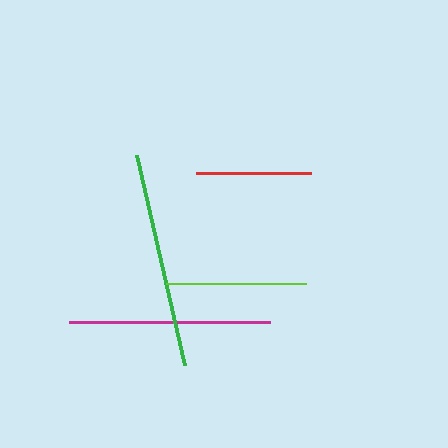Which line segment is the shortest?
The red line is the shortest at approximately 114 pixels.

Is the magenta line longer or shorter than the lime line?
The magenta line is longer than the lime line.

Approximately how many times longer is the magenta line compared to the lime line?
The magenta line is approximately 1.4 times the length of the lime line.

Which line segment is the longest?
The green line is the longest at approximately 215 pixels.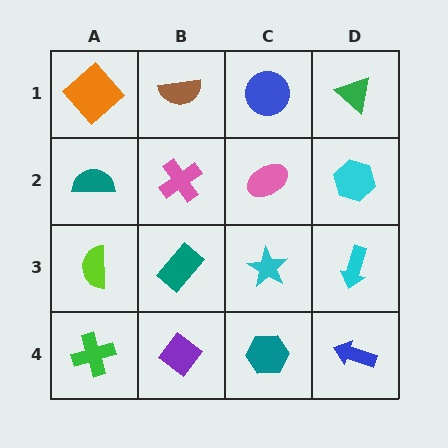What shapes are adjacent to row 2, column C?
A blue circle (row 1, column C), a cyan star (row 3, column C), a pink cross (row 2, column B), a cyan hexagon (row 2, column D).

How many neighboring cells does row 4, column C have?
3.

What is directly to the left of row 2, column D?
A pink ellipse.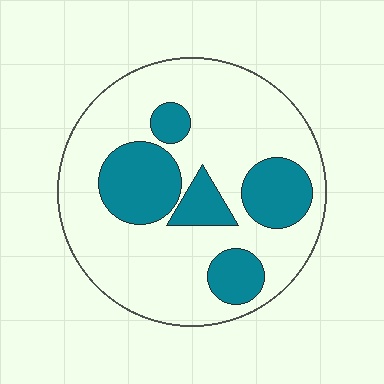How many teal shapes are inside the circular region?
5.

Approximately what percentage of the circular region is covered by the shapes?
Approximately 30%.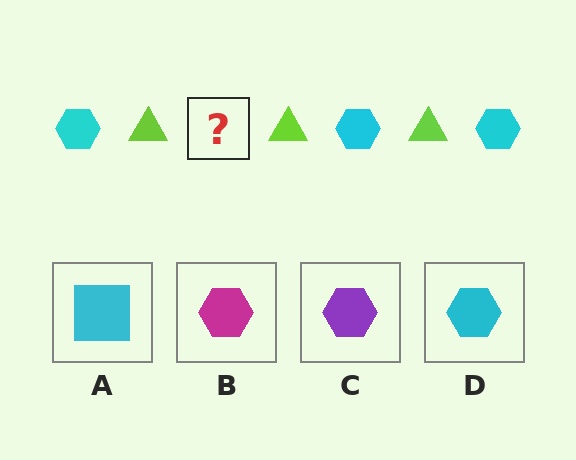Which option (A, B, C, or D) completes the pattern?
D.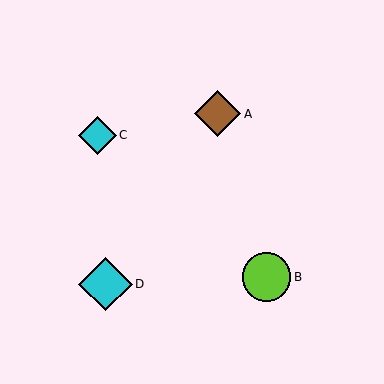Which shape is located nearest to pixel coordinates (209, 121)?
The brown diamond (labeled A) at (218, 114) is nearest to that location.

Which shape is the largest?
The cyan diamond (labeled D) is the largest.